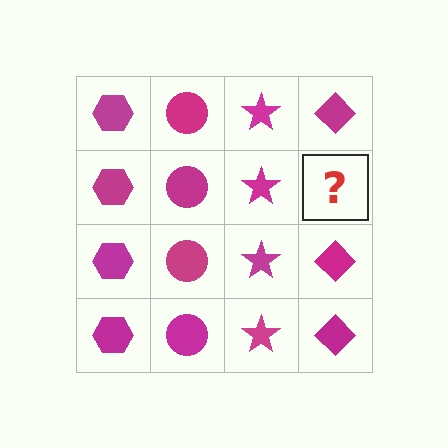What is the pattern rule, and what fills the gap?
The rule is that each column has a consistent shape. The gap should be filled with a magenta diamond.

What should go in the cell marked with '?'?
The missing cell should contain a magenta diamond.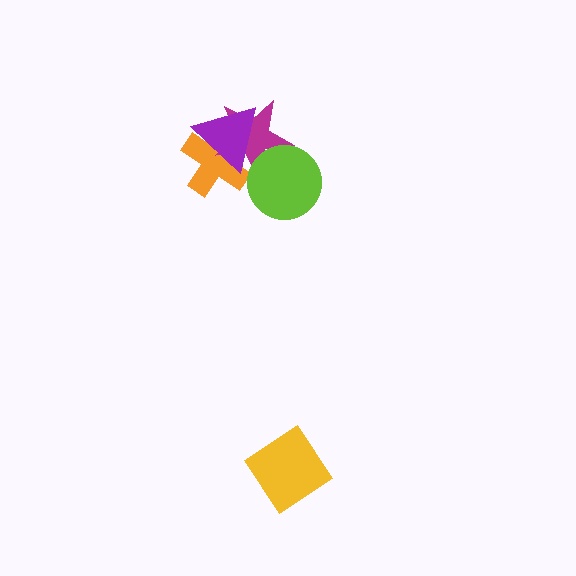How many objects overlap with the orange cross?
2 objects overlap with the orange cross.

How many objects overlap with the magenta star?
3 objects overlap with the magenta star.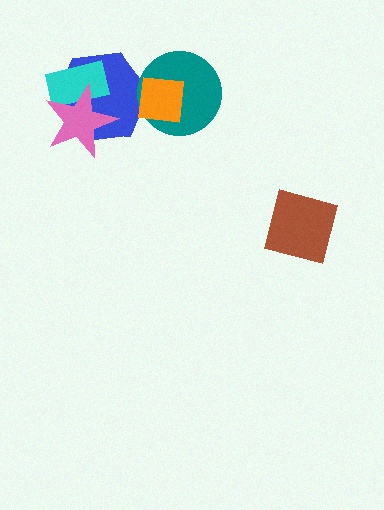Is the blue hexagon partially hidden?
Yes, it is partially covered by another shape.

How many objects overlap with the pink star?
2 objects overlap with the pink star.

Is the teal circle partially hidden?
Yes, it is partially covered by another shape.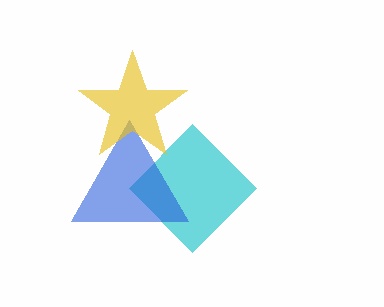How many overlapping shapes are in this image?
There are 3 overlapping shapes in the image.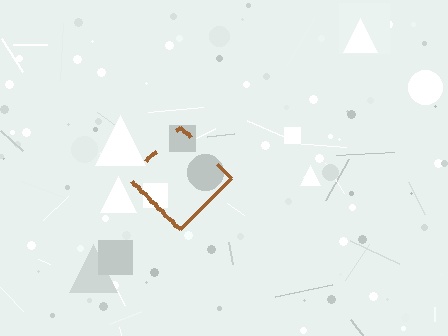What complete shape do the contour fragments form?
The contour fragments form a diamond.